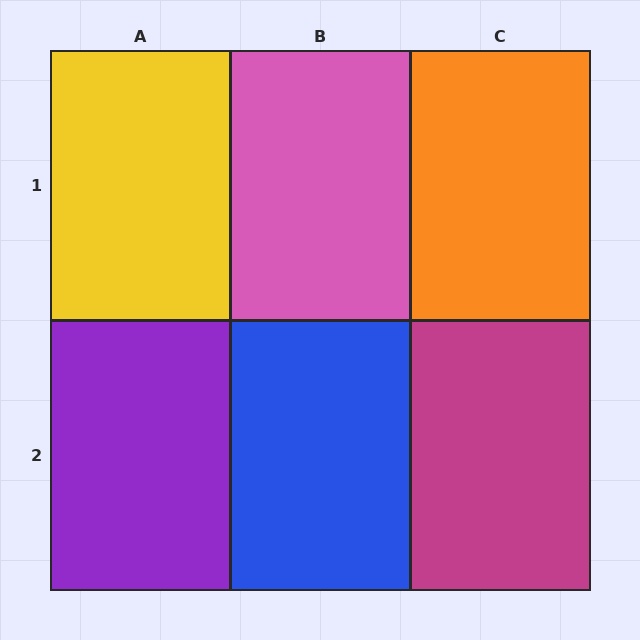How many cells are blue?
1 cell is blue.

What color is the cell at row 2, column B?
Blue.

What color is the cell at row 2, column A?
Purple.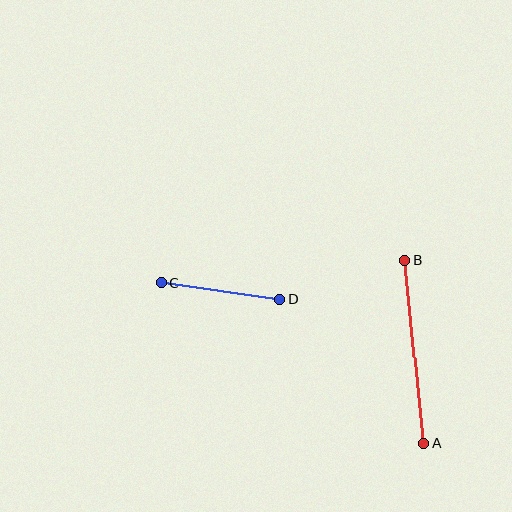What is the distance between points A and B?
The distance is approximately 184 pixels.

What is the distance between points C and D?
The distance is approximately 120 pixels.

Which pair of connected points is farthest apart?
Points A and B are farthest apart.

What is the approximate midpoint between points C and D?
The midpoint is at approximately (221, 291) pixels.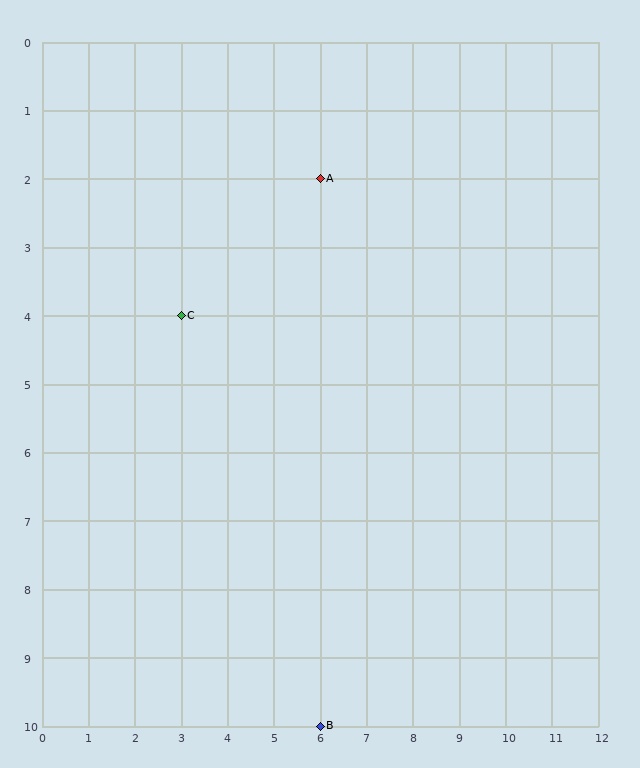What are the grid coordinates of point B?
Point B is at grid coordinates (6, 10).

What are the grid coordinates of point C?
Point C is at grid coordinates (3, 4).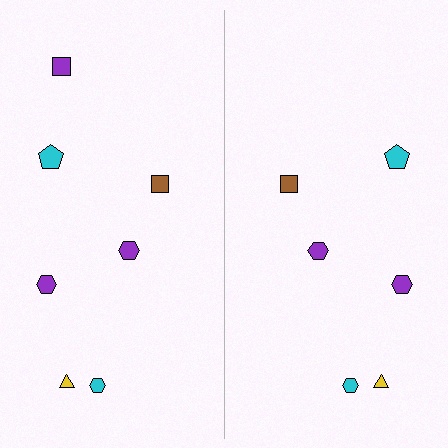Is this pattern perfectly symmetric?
No, the pattern is not perfectly symmetric. A purple square is missing from the right side.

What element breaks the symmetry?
A purple square is missing from the right side.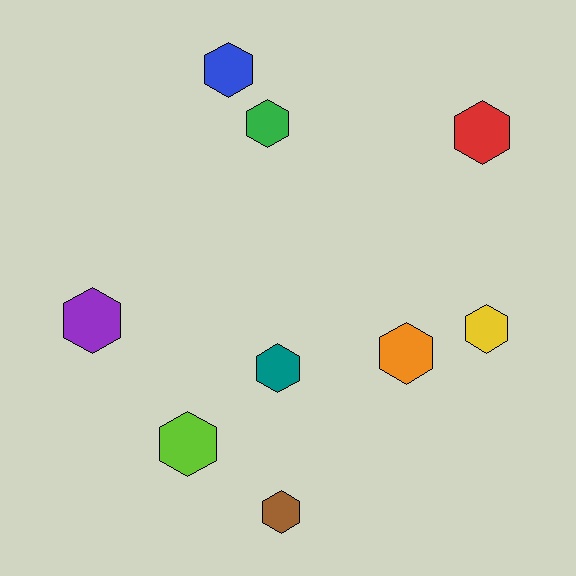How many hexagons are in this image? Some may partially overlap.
There are 9 hexagons.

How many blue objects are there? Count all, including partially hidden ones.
There is 1 blue object.